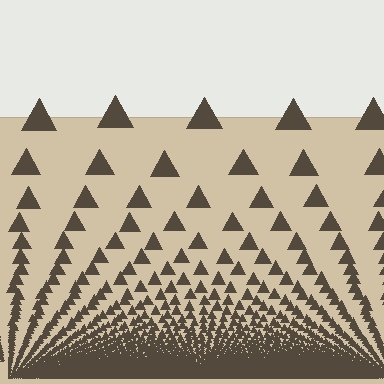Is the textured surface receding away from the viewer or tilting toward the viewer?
The surface appears to tilt toward the viewer. Texture elements get larger and sparser toward the top.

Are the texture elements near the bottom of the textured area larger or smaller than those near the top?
Smaller. The gradient is inverted — elements near the bottom are smaller and denser.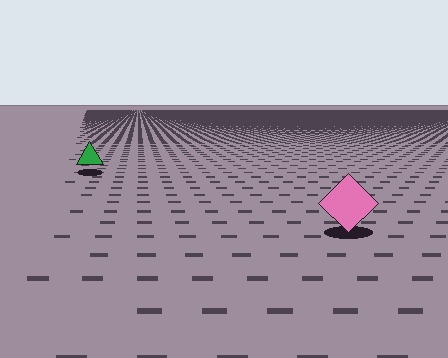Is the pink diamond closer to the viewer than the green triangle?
Yes. The pink diamond is closer — you can tell from the texture gradient: the ground texture is coarser near it.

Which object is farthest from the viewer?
The green triangle is farthest from the viewer. It appears smaller and the ground texture around it is denser.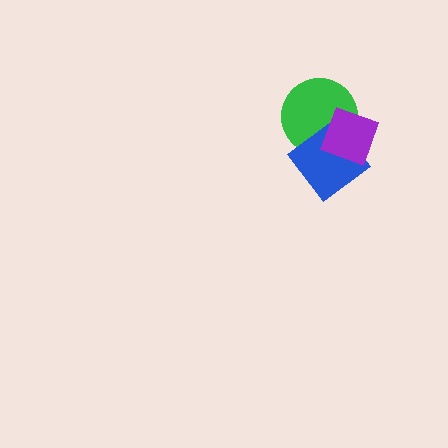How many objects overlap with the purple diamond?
2 objects overlap with the purple diamond.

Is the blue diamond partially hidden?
Yes, it is partially covered by another shape.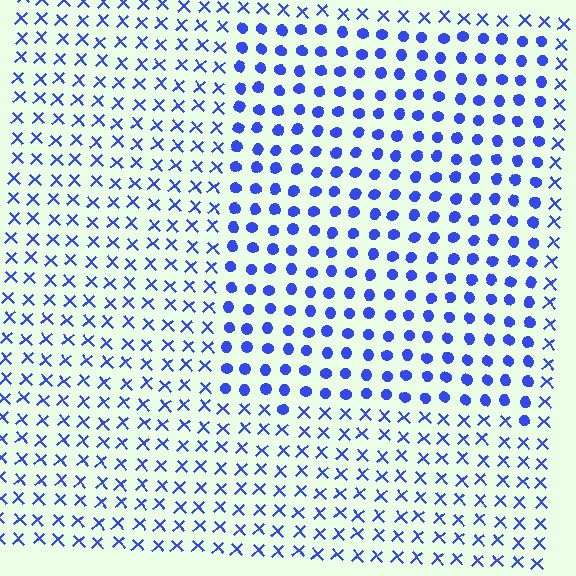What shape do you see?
I see a rectangle.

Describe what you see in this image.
The image is filled with small blue elements arranged in a uniform grid. A rectangle-shaped region contains circles, while the surrounding area contains X marks. The boundary is defined purely by the change in element shape.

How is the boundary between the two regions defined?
The boundary is defined by a change in element shape: circles inside vs. X marks outside. All elements share the same color and spacing.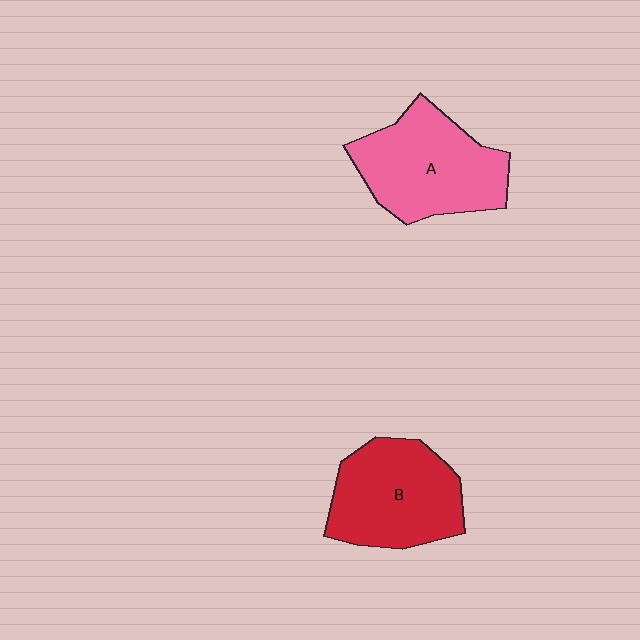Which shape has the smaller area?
Shape B (red).